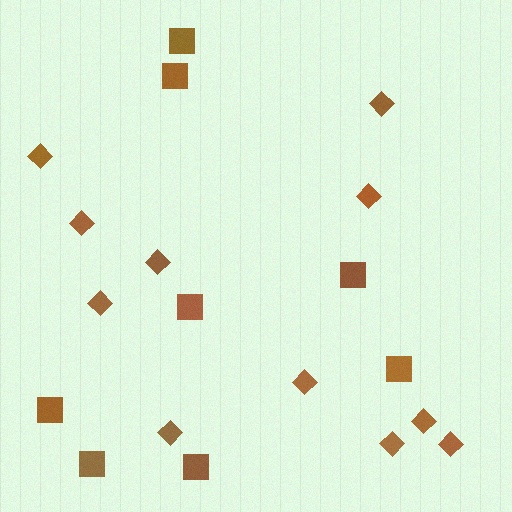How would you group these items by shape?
There are 2 groups: one group of squares (8) and one group of diamonds (11).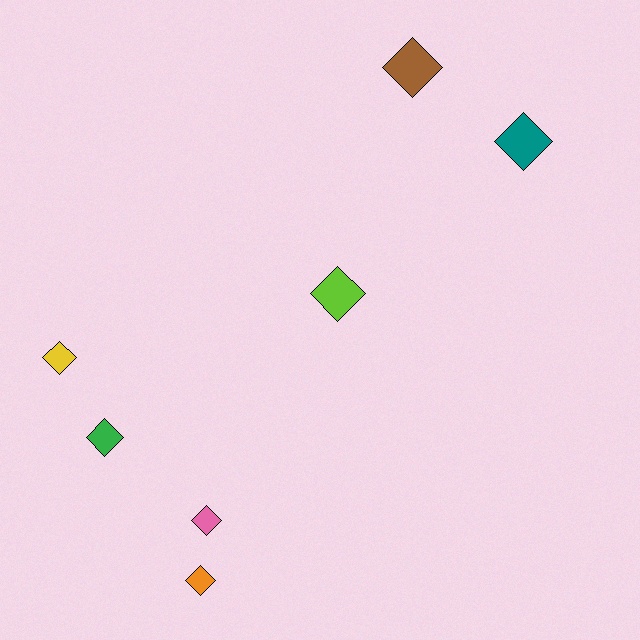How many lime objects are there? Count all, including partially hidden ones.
There is 1 lime object.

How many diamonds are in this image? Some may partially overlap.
There are 7 diamonds.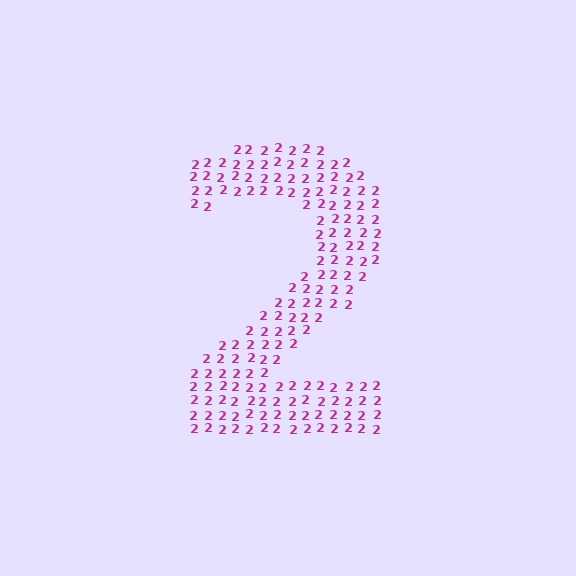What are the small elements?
The small elements are digit 2's.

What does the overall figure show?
The overall figure shows the digit 2.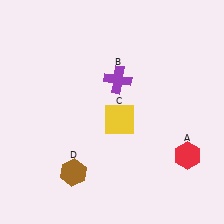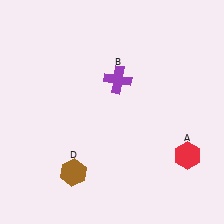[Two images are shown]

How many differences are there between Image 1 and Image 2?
There is 1 difference between the two images.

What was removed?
The yellow square (C) was removed in Image 2.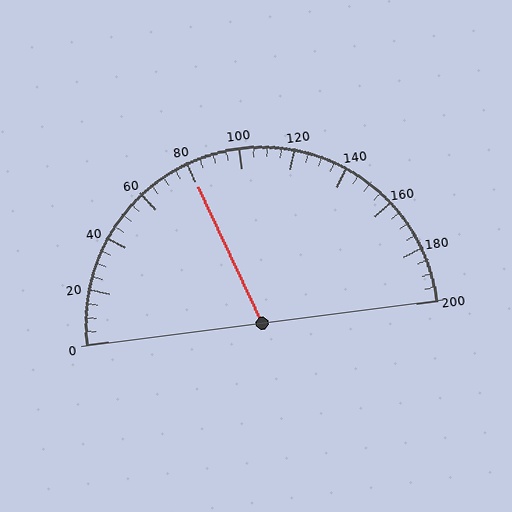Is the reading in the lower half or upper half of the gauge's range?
The reading is in the lower half of the range (0 to 200).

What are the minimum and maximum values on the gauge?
The gauge ranges from 0 to 200.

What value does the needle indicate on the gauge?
The needle indicates approximately 80.